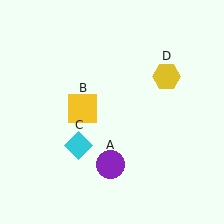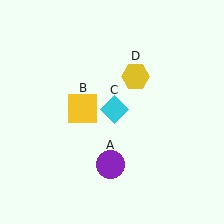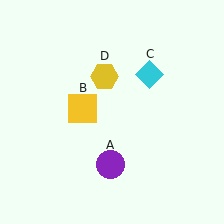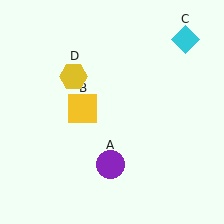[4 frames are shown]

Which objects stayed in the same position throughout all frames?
Purple circle (object A) and yellow square (object B) remained stationary.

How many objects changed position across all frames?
2 objects changed position: cyan diamond (object C), yellow hexagon (object D).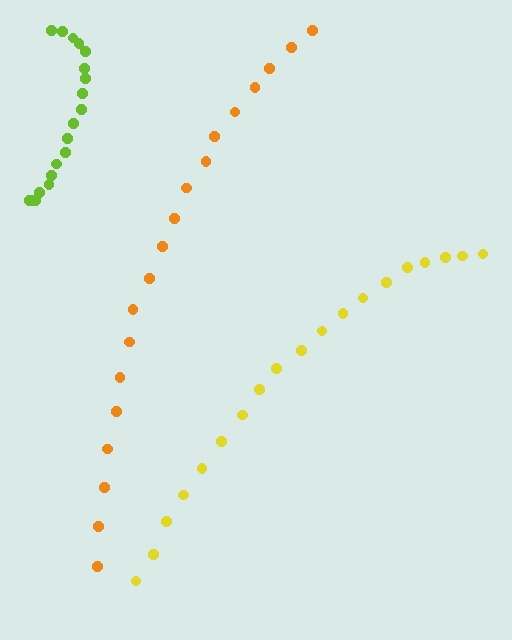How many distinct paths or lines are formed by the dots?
There are 3 distinct paths.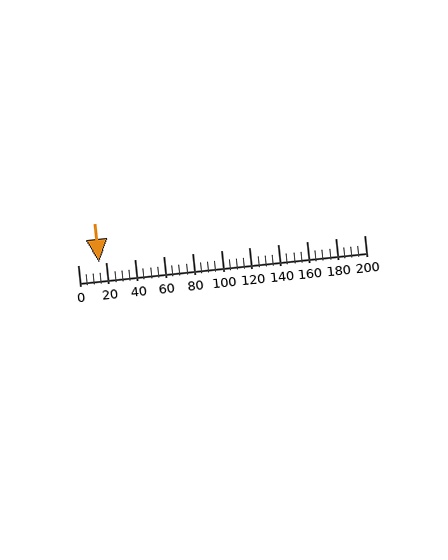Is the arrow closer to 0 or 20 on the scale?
The arrow is closer to 20.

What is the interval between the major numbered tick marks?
The major tick marks are spaced 20 units apart.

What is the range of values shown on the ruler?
The ruler shows values from 0 to 200.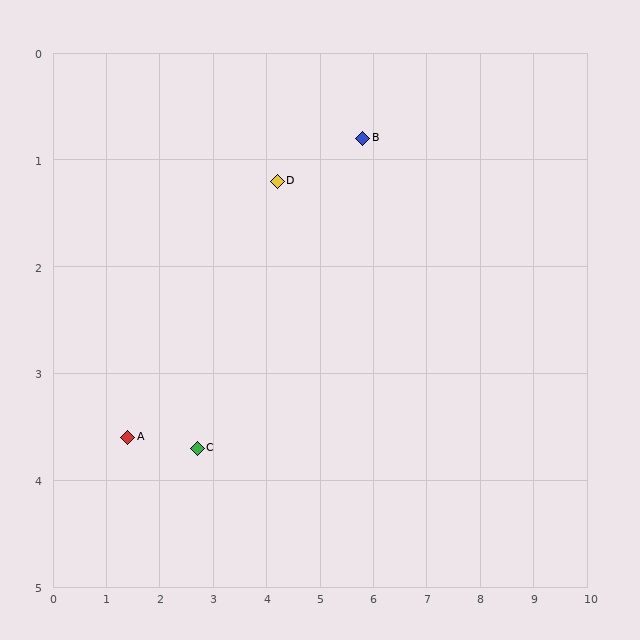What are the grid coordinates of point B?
Point B is at approximately (5.8, 0.8).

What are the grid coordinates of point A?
Point A is at approximately (1.4, 3.6).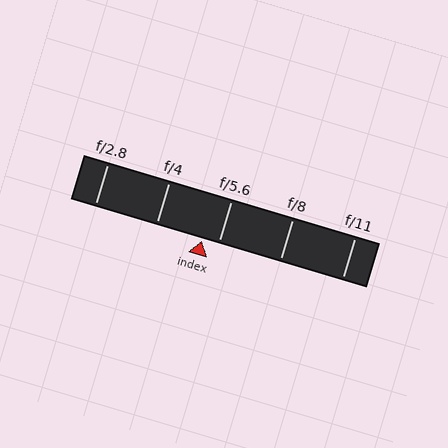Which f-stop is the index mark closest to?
The index mark is closest to f/5.6.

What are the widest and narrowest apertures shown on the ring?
The widest aperture shown is f/2.8 and the narrowest is f/11.